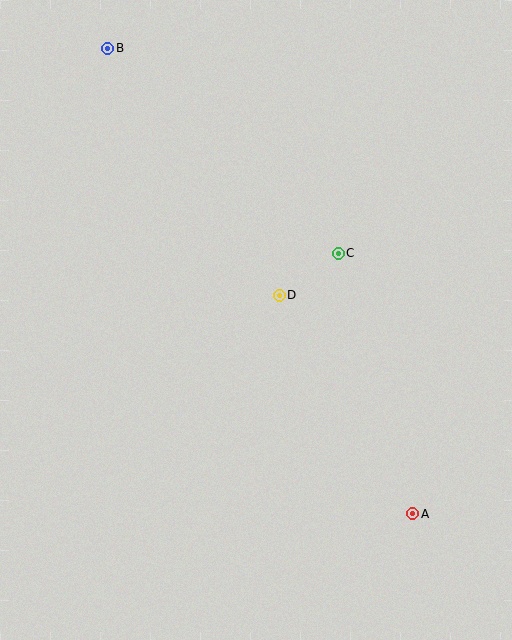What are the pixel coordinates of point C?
Point C is at (338, 253).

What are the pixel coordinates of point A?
Point A is at (413, 514).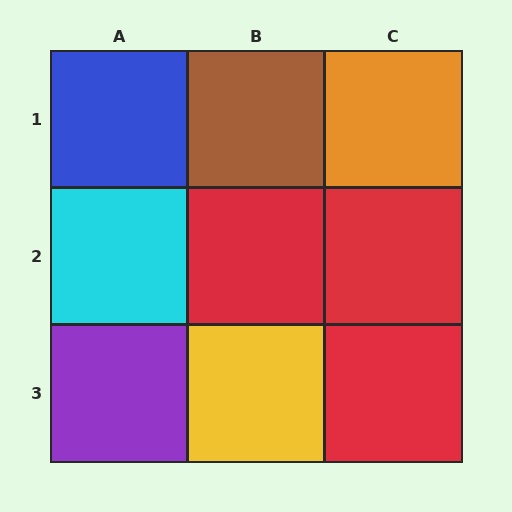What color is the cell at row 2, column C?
Red.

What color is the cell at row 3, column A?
Purple.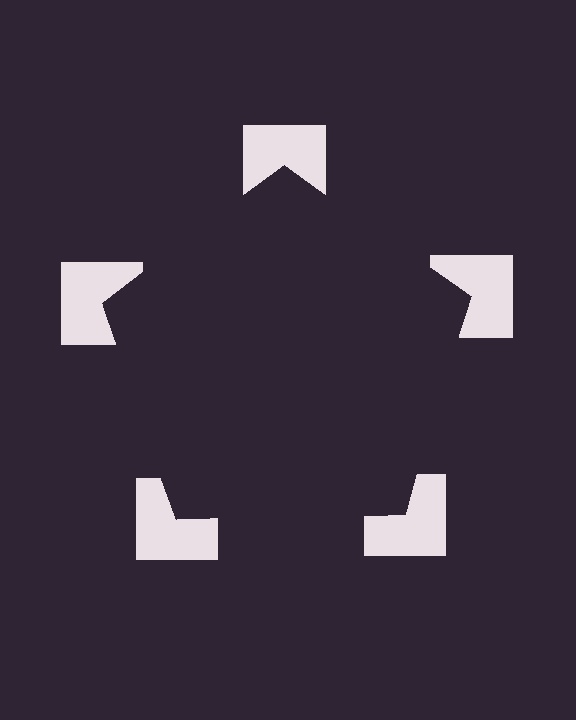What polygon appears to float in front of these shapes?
An illusory pentagon — its edges are inferred from the aligned wedge cuts in the notched squares, not physically drawn.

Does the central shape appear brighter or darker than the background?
It typically appears slightly darker than the background, even though no actual brightness change is drawn.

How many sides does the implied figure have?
5 sides.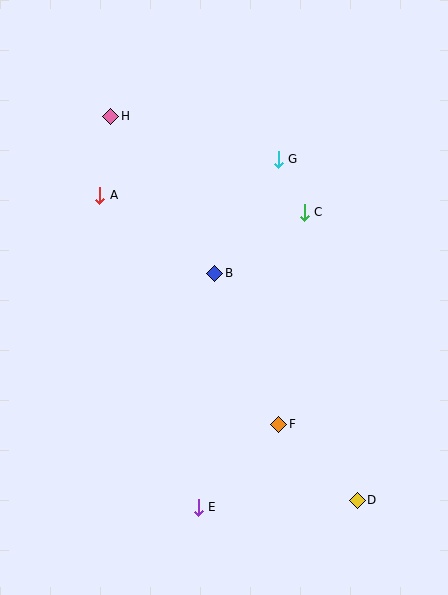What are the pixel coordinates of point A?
Point A is at (100, 195).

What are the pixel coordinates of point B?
Point B is at (215, 273).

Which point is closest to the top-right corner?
Point G is closest to the top-right corner.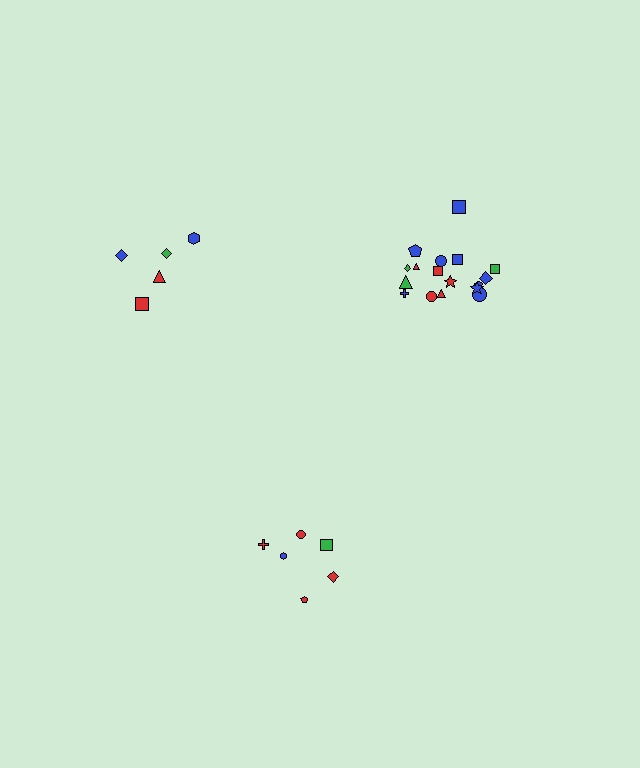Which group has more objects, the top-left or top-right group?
The top-right group.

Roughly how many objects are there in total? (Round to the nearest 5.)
Roughly 30 objects in total.